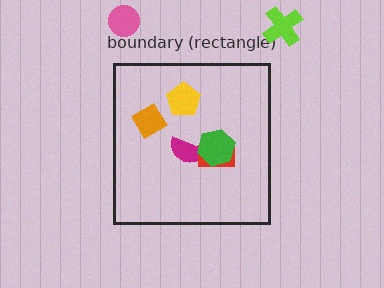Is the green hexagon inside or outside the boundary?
Inside.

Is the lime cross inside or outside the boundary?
Outside.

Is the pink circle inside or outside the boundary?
Outside.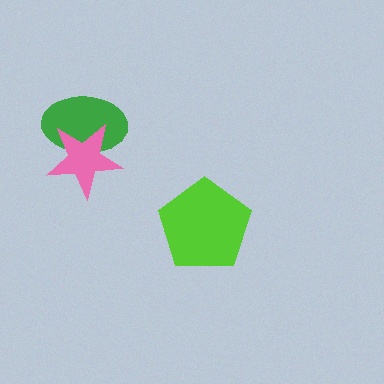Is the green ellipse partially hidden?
Yes, it is partially covered by another shape.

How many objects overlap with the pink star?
1 object overlaps with the pink star.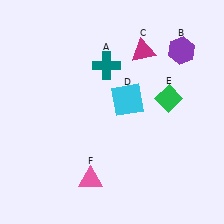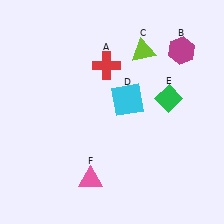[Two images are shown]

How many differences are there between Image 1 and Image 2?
There are 3 differences between the two images.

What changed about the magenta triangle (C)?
In Image 1, C is magenta. In Image 2, it changed to lime.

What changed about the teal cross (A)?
In Image 1, A is teal. In Image 2, it changed to red.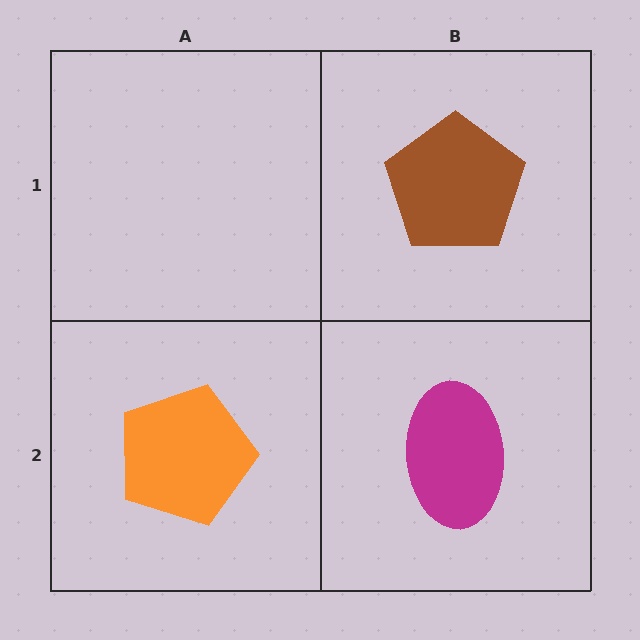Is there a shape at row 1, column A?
No, that cell is empty.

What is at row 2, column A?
An orange pentagon.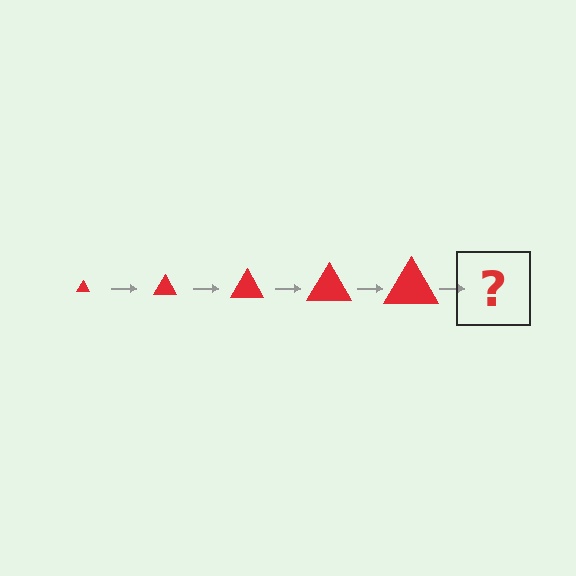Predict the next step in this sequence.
The next step is a red triangle, larger than the previous one.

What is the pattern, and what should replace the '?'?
The pattern is that the triangle gets progressively larger each step. The '?' should be a red triangle, larger than the previous one.